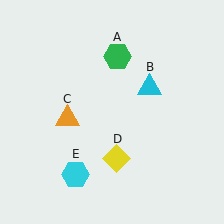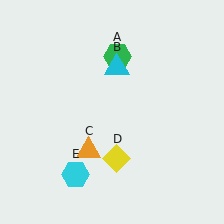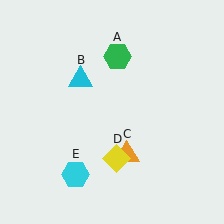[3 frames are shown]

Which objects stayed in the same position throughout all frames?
Green hexagon (object A) and yellow diamond (object D) and cyan hexagon (object E) remained stationary.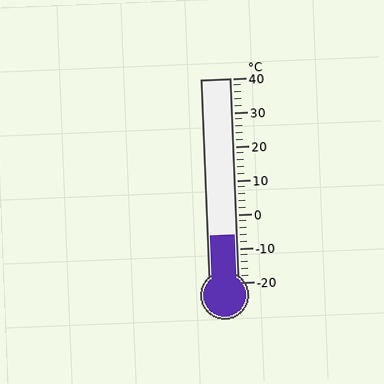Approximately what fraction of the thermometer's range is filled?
The thermometer is filled to approximately 25% of its range.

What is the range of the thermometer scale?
The thermometer scale ranges from -20°C to 40°C.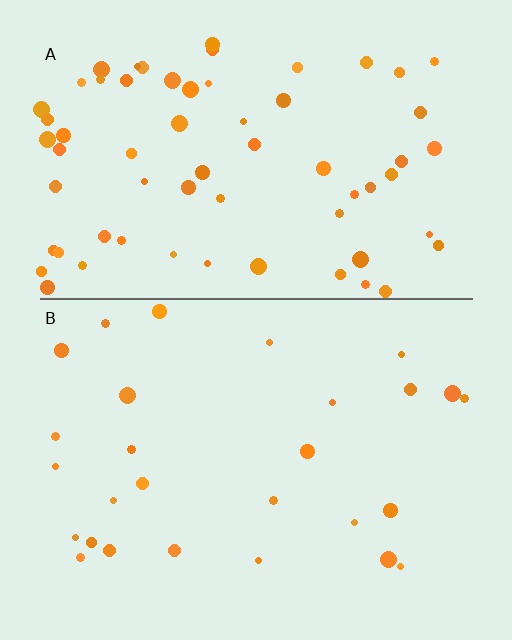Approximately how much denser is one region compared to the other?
Approximately 2.4× — region A over region B.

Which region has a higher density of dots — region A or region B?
A (the top).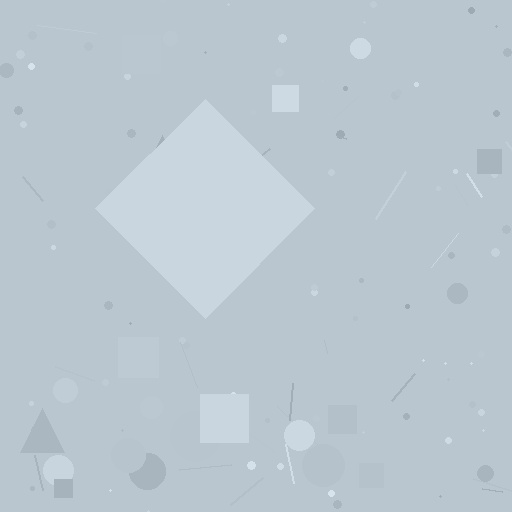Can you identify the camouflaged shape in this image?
The camouflaged shape is a diamond.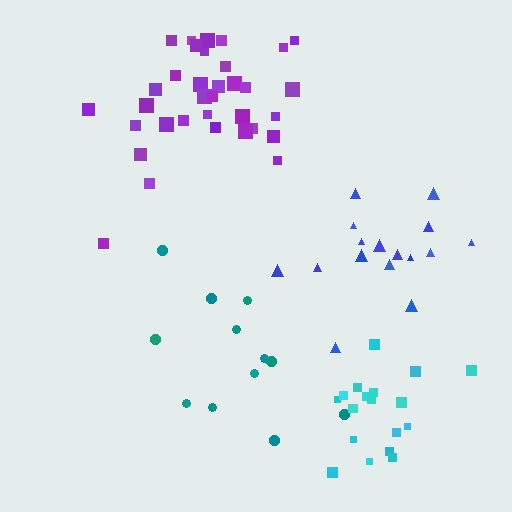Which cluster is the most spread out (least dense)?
Teal.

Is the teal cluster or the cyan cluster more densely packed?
Cyan.